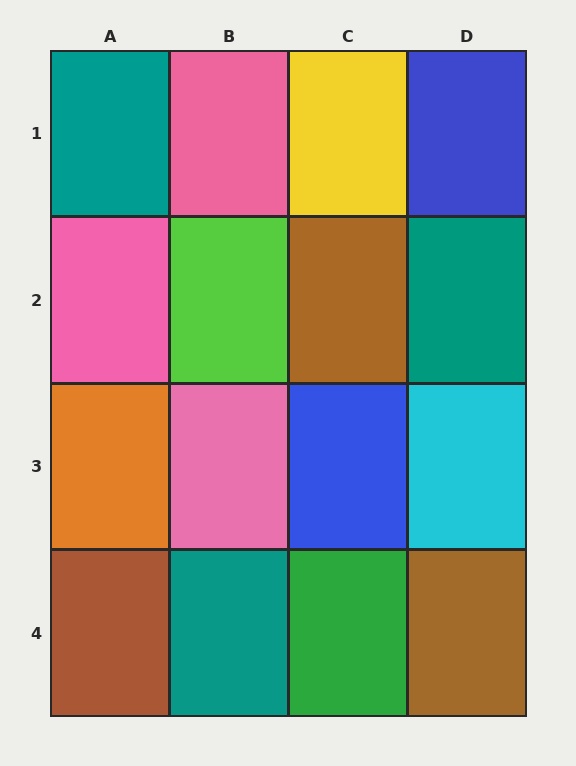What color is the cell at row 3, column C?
Blue.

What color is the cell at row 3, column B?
Pink.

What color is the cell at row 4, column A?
Brown.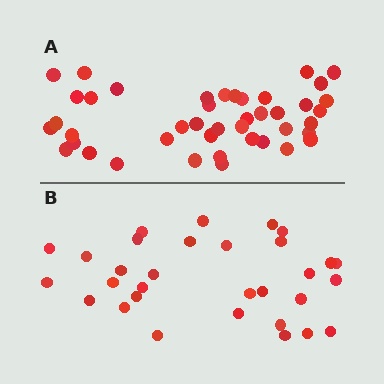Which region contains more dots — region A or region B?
Region A (the top region) has more dots.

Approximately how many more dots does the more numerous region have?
Region A has roughly 12 or so more dots than region B.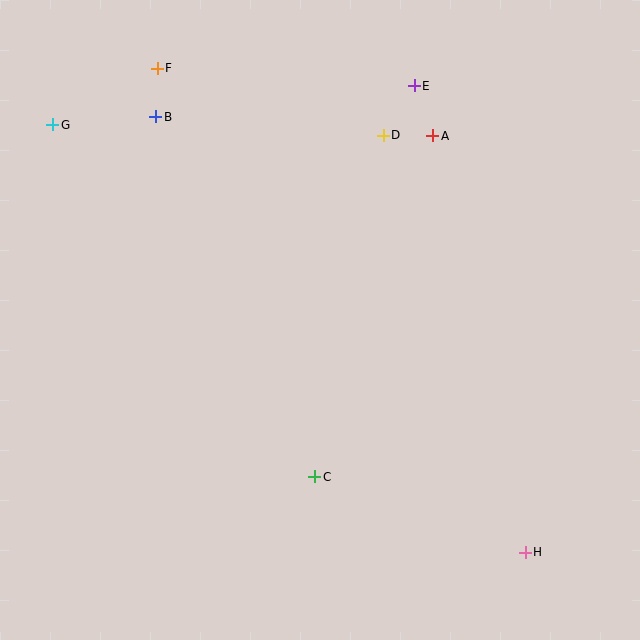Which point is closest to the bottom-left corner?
Point C is closest to the bottom-left corner.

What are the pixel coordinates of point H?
Point H is at (525, 552).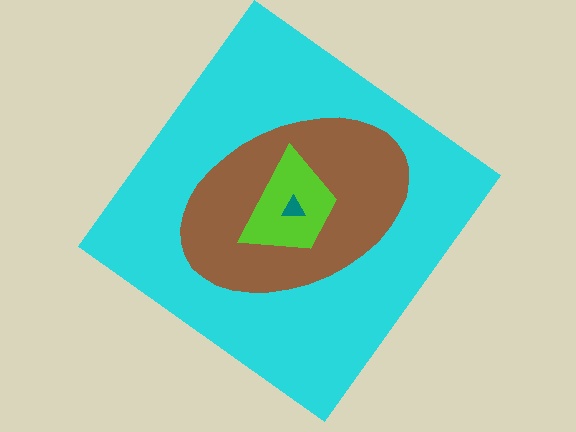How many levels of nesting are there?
4.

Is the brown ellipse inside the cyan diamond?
Yes.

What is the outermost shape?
The cyan diamond.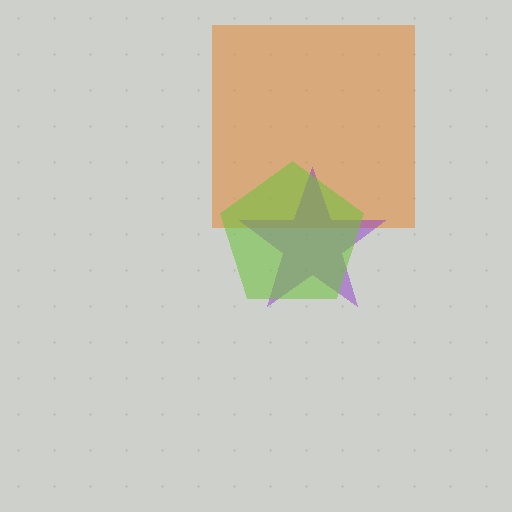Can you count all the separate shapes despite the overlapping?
Yes, there are 3 separate shapes.